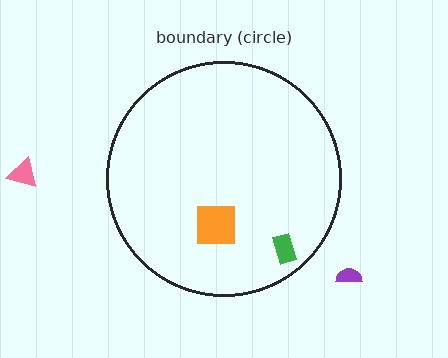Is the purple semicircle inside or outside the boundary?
Outside.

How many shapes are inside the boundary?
2 inside, 2 outside.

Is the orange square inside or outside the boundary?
Inside.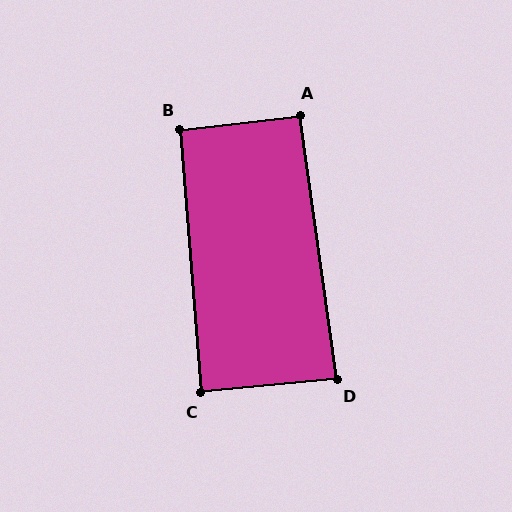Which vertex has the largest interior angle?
B, at approximately 92 degrees.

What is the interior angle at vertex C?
Approximately 89 degrees (approximately right).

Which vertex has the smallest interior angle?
D, at approximately 88 degrees.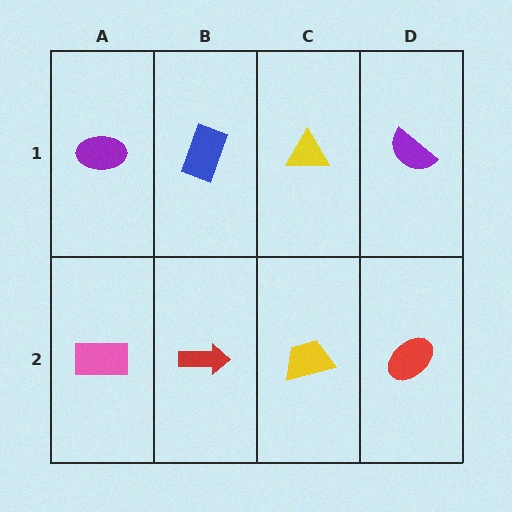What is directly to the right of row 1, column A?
A blue rectangle.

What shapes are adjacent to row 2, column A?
A purple ellipse (row 1, column A), a red arrow (row 2, column B).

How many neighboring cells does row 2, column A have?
2.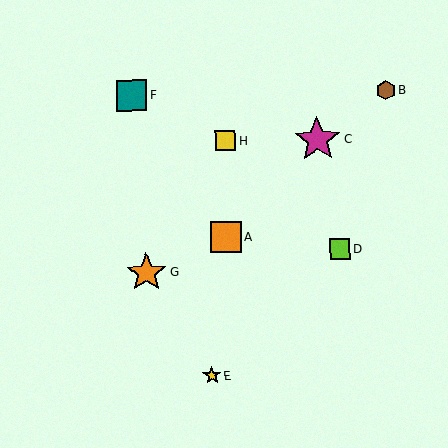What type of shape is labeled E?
Shape E is a yellow star.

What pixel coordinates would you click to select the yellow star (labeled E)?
Click at (212, 376) to select the yellow star E.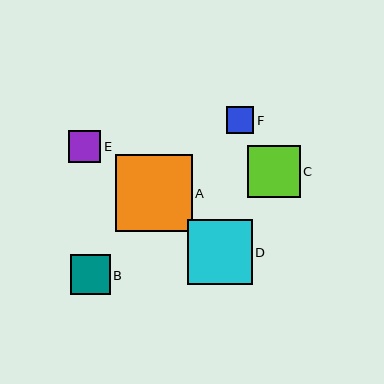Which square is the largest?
Square A is the largest with a size of approximately 77 pixels.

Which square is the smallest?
Square F is the smallest with a size of approximately 27 pixels.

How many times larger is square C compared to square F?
Square C is approximately 1.9 times the size of square F.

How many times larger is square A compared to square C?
Square A is approximately 1.5 times the size of square C.